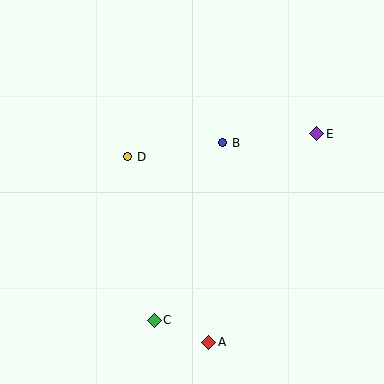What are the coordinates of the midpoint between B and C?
The midpoint between B and C is at (188, 232).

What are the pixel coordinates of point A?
Point A is at (209, 342).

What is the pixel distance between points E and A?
The distance between E and A is 235 pixels.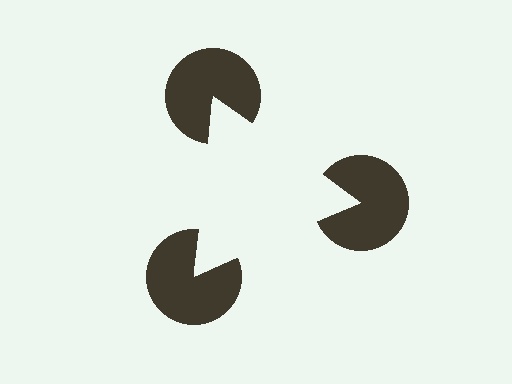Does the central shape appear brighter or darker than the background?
It typically appears slightly brighter than the background, even though no actual brightness change is drawn.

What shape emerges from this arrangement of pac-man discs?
An illusory triangle — its edges are inferred from the aligned wedge cuts in the pac-man discs, not physically drawn.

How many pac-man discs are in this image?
There are 3 — one at each vertex of the illusory triangle.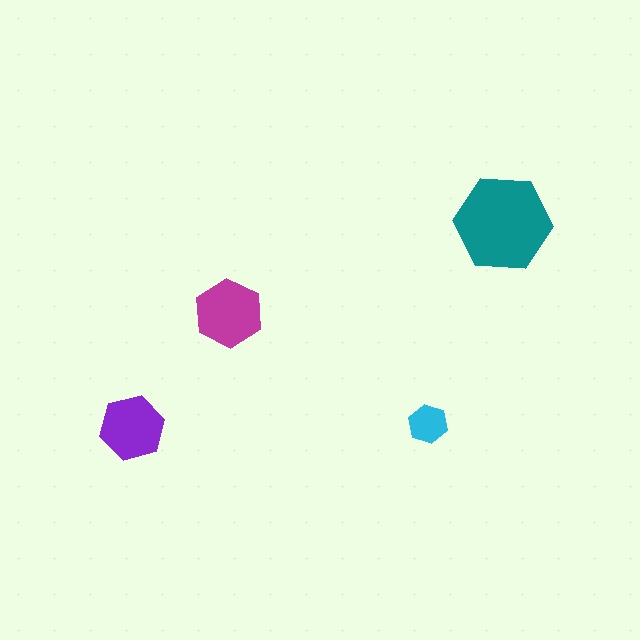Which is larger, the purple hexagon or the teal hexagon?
The teal one.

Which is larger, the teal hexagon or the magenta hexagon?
The teal one.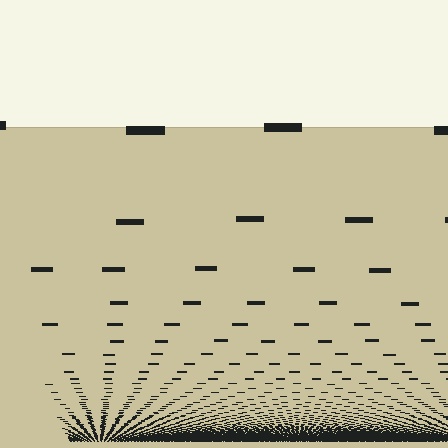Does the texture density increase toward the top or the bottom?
Density increases toward the bottom.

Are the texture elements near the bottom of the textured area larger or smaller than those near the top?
Smaller. The gradient is inverted — elements near the bottom are smaller and denser.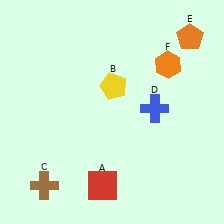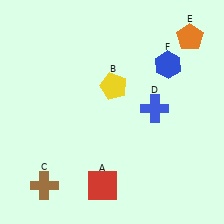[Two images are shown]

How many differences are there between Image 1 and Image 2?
There is 1 difference between the two images.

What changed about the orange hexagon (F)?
In Image 1, F is orange. In Image 2, it changed to blue.